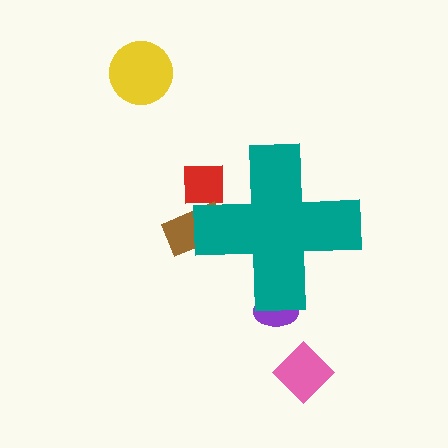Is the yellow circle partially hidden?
No, the yellow circle is fully visible.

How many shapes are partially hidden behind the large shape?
3 shapes are partially hidden.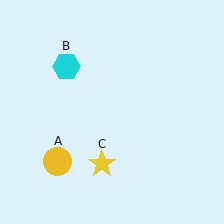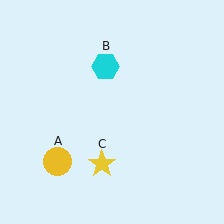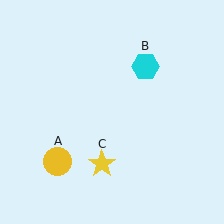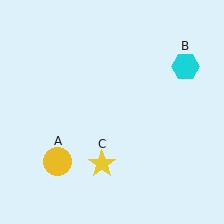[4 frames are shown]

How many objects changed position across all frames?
1 object changed position: cyan hexagon (object B).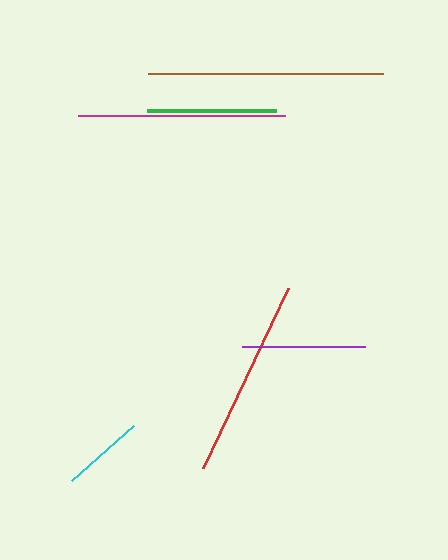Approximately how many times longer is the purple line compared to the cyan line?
The purple line is approximately 1.5 times the length of the cyan line.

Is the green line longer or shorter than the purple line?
The green line is longer than the purple line.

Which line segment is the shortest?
The cyan line is the shortest at approximately 83 pixels.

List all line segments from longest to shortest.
From longest to shortest: brown, magenta, red, green, purple, cyan.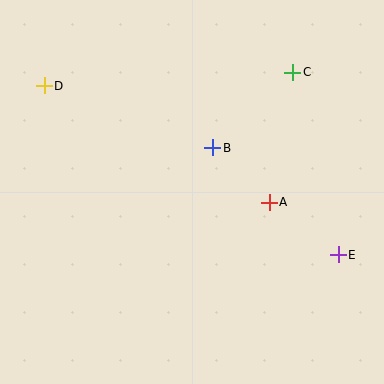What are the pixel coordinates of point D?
Point D is at (44, 86).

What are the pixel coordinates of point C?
Point C is at (293, 72).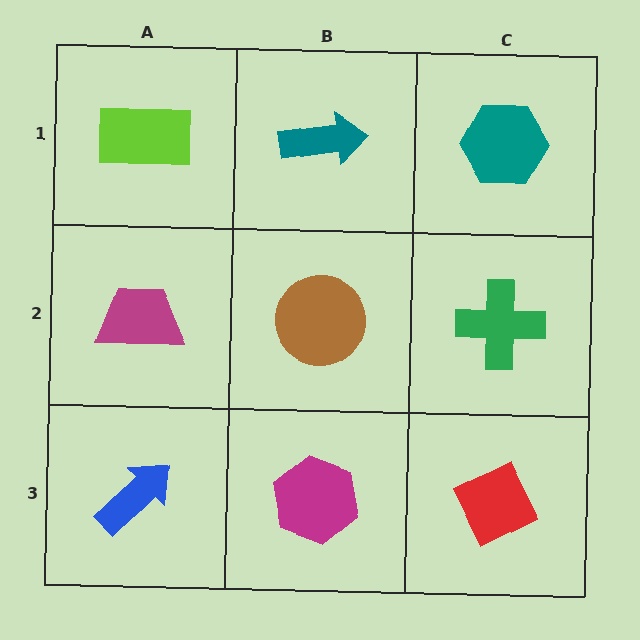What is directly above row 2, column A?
A lime rectangle.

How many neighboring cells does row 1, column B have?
3.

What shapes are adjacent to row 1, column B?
A brown circle (row 2, column B), a lime rectangle (row 1, column A), a teal hexagon (row 1, column C).